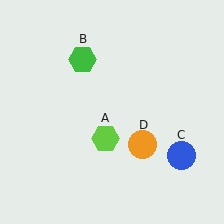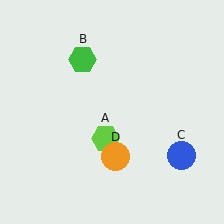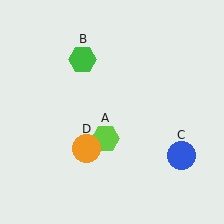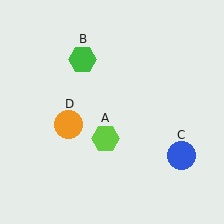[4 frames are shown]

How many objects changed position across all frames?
1 object changed position: orange circle (object D).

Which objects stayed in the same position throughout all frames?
Lime hexagon (object A) and green hexagon (object B) and blue circle (object C) remained stationary.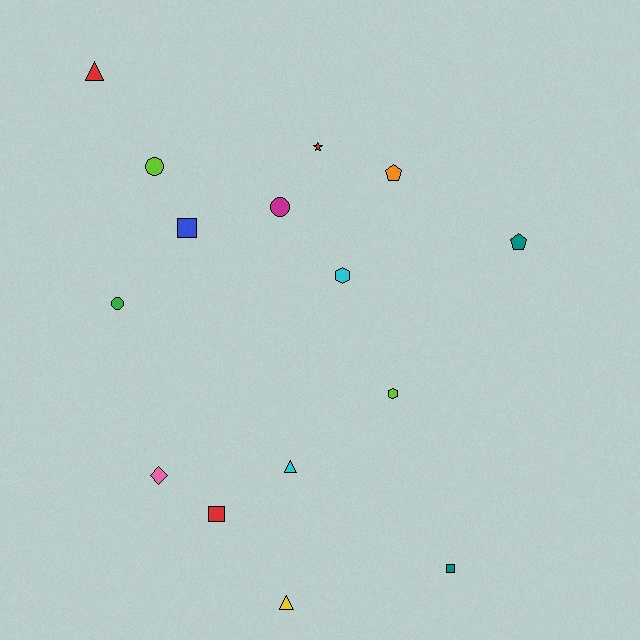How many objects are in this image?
There are 15 objects.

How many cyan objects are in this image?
There are 2 cyan objects.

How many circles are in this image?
There are 3 circles.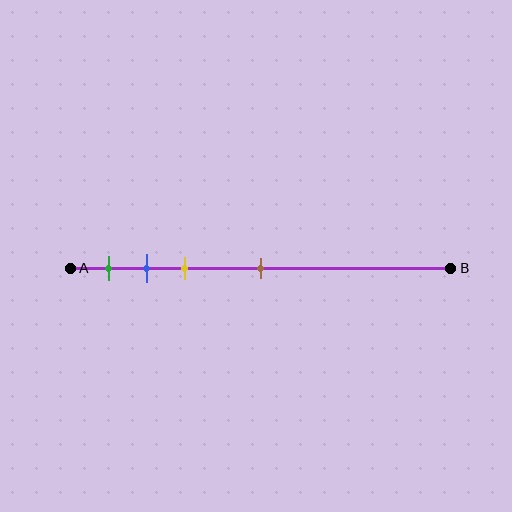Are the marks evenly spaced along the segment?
No, the marks are not evenly spaced.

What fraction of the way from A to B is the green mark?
The green mark is approximately 10% (0.1) of the way from A to B.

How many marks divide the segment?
There are 4 marks dividing the segment.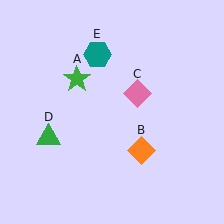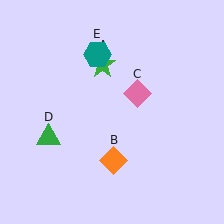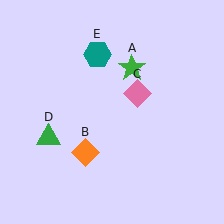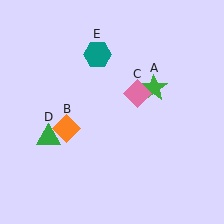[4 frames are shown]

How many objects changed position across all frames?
2 objects changed position: green star (object A), orange diamond (object B).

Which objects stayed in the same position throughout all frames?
Pink diamond (object C) and green triangle (object D) and teal hexagon (object E) remained stationary.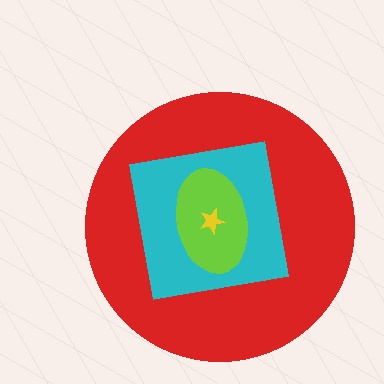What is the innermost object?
The yellow star.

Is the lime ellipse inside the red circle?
Yes.